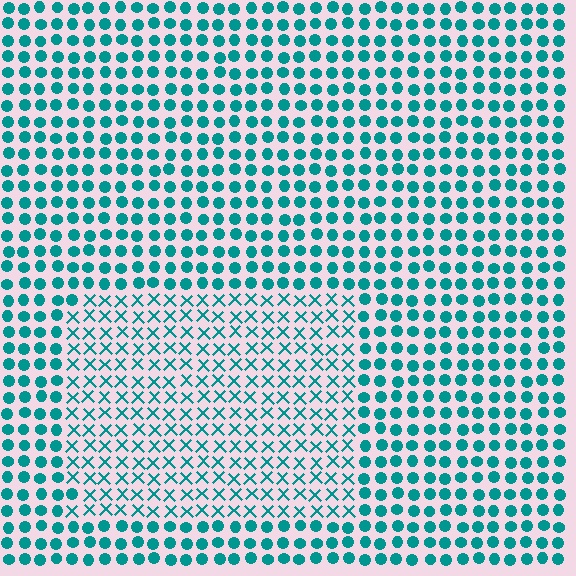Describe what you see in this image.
The image is filled with small teal elements arranged in a uniform grid. A rectangle-shaped region contains X marks, while the surrounding area contains circles. The boundary is defined purely by the change in element shape.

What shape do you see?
I see a rectangle.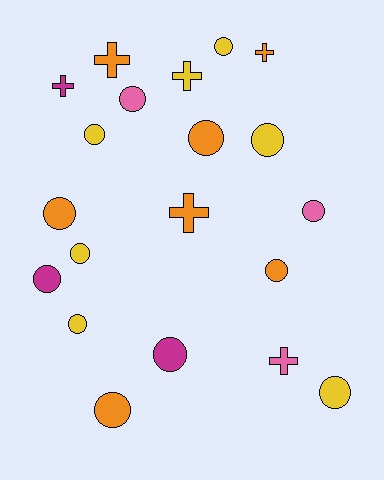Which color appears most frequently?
Yellow, with 7 objects.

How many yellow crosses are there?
There is 1 yellow cross.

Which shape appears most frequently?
Circle, with 14 objects.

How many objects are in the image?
There are 20 objects.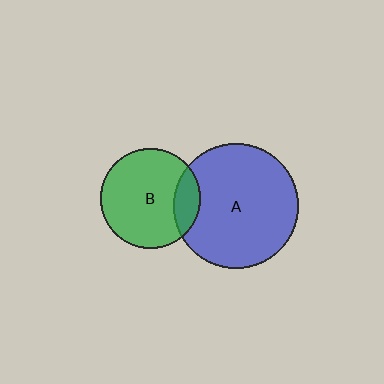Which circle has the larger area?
Circle A (blue).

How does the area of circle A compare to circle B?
Approximately 1.6 times.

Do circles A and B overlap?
Yes.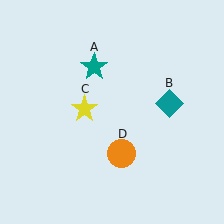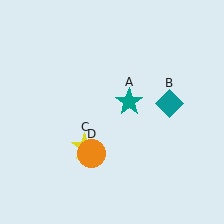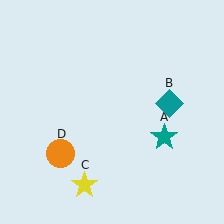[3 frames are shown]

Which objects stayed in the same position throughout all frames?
Teal diamond (object B) remained stationary.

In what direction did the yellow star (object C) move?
The yellow star (object C) moved down.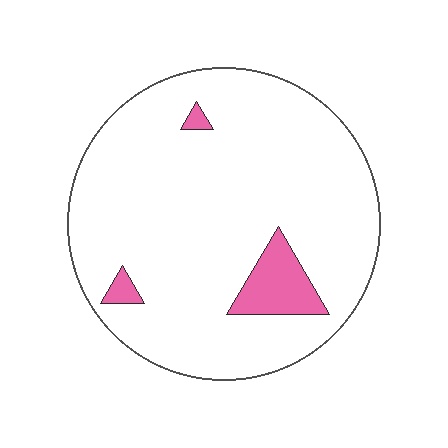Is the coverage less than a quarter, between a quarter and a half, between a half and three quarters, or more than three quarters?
Less than a quarter.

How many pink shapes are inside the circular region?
3.